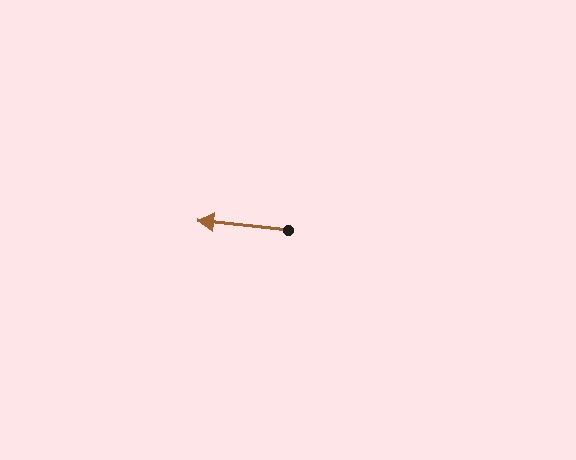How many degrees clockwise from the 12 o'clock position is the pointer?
Approximately 276 degrees.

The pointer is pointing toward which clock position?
Roughly 9 o'clock.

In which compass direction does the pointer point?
West.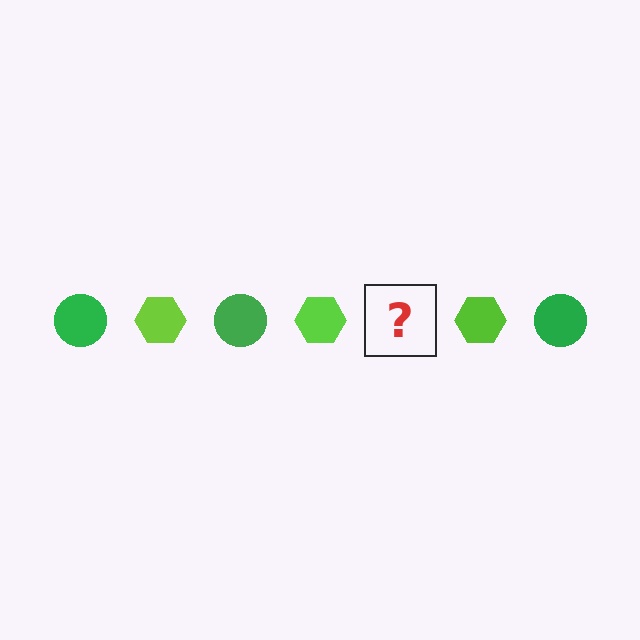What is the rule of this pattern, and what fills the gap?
The rule is that the pattern alternates between green circle and lime hexagon. The gap should be filled with a green circle.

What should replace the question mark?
The question mark should be replaced with a green circle.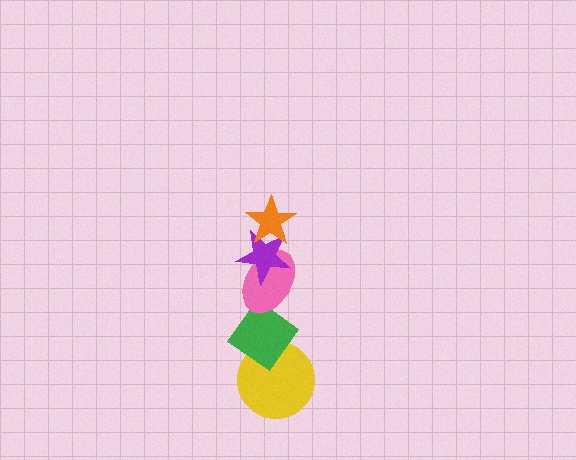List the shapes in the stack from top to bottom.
From top to bottom: the orange star, the purple star, the pink ellipse, the green diamond, the yellow circle.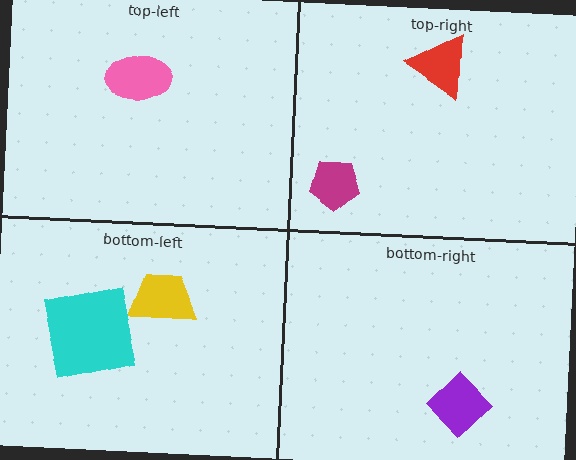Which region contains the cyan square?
The bottom-left region.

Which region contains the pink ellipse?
The top-left region.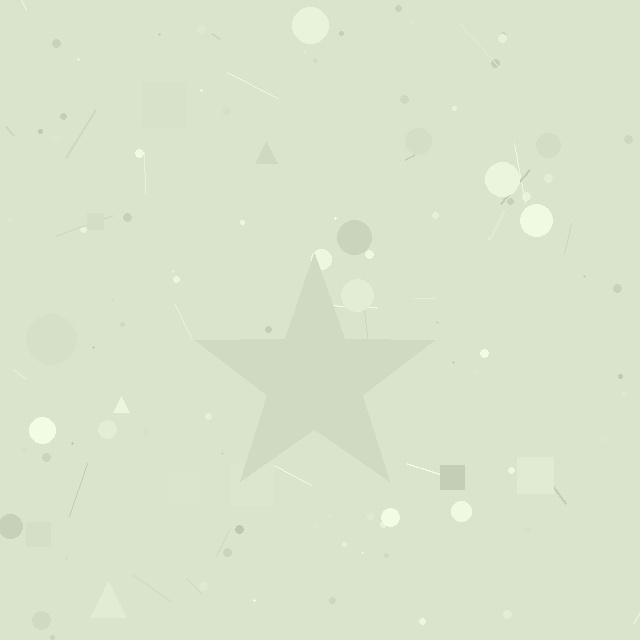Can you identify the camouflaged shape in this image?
The camouflaged shape is a star.